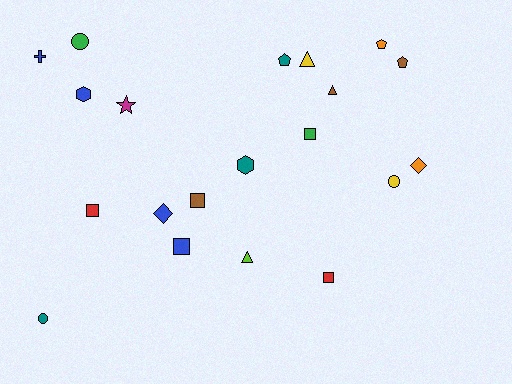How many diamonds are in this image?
There are 2 diamonds.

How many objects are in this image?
There are 20 objects.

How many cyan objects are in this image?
There are no cyan objects.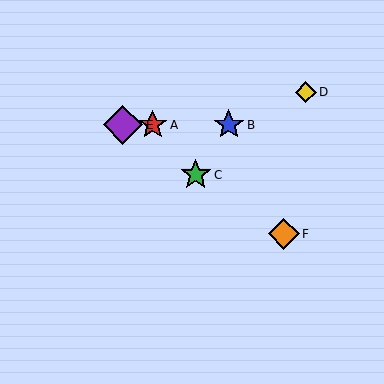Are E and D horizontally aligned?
No, E is at y≈125 and D is at y≈92.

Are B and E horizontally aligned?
Yes, both are at y≈125.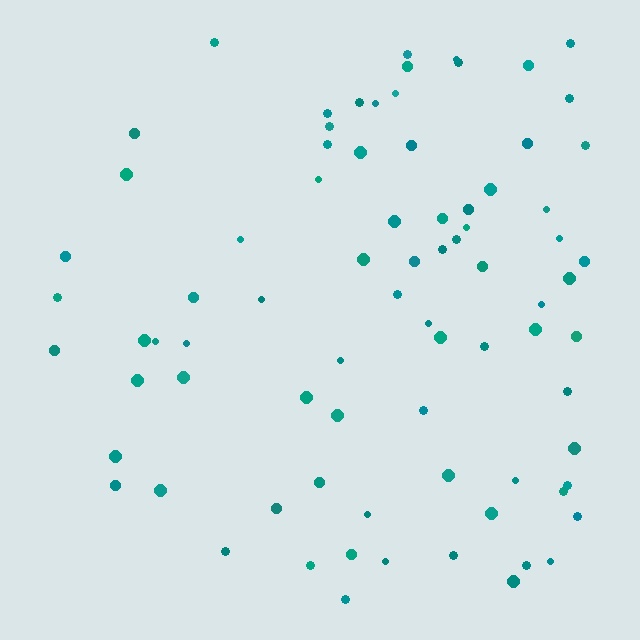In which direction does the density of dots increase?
From left to right, with the right side densest.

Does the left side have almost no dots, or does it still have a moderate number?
Still a moderate number, just noticeably fewer than the right.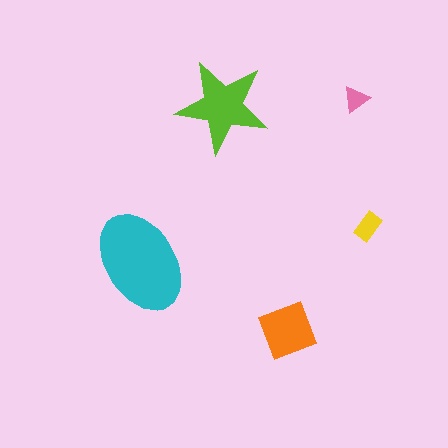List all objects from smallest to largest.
The pink triangle, the yellow rectangle, the orange diamond, the lime star, the cyan ellipse.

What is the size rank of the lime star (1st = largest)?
2nd.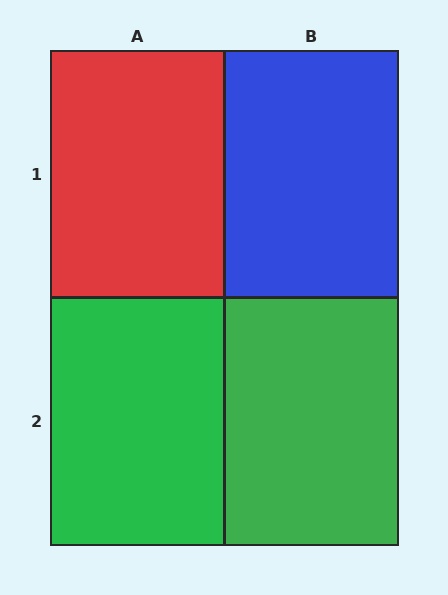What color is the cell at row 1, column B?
Blue.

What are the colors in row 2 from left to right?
Green, green.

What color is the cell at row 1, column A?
Red.